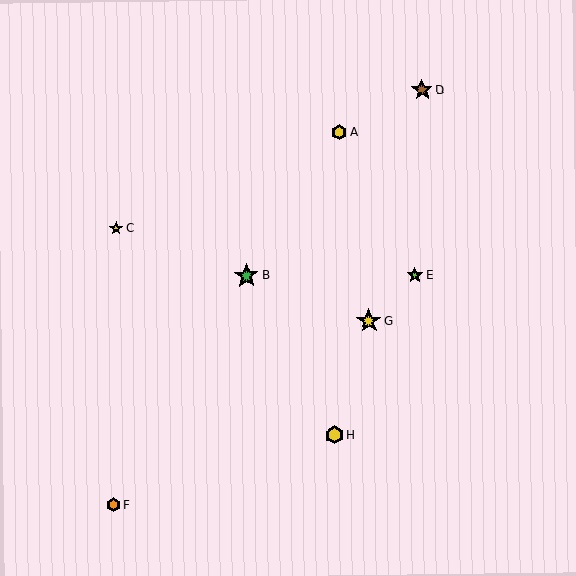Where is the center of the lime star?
The center of the lime star is at (415, 275).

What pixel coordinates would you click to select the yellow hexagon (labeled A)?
Click at (339, 133) to select the yellow hexagon A.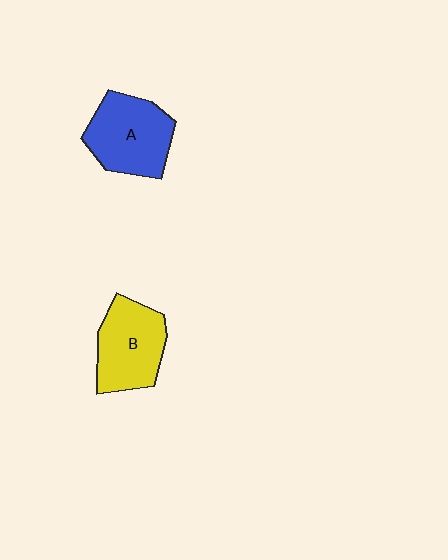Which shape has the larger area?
Shape A (blue).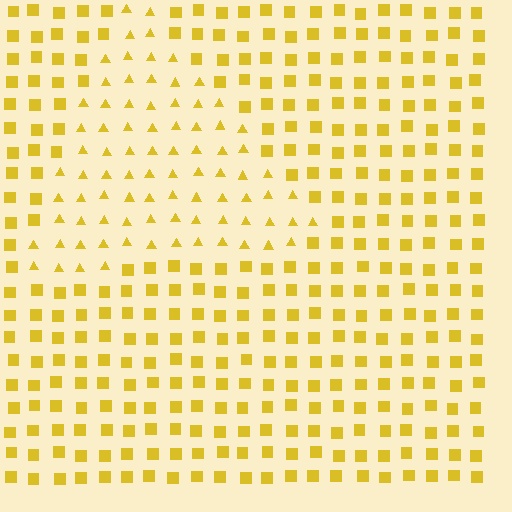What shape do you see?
I see a triangle.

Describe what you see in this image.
The image is filled with small yellow elements arranged in a uniform grid. A triangle-shaped region contains triangles, while the surrounding area contains squares. The boundary is defined purely by the change in element shape.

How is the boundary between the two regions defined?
The boundary is defined by a change in element shape: triangles inside vs. squares outside. All elements share the same color and spacing.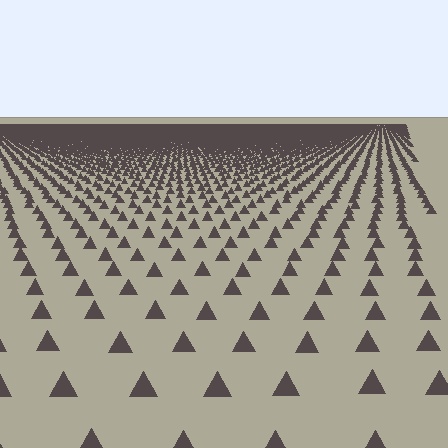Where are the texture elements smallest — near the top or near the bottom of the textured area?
Near the top.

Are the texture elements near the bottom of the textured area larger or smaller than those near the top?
Larger. Near the bottom, elements are closer to the viewer and appear at a bigger on-screen size.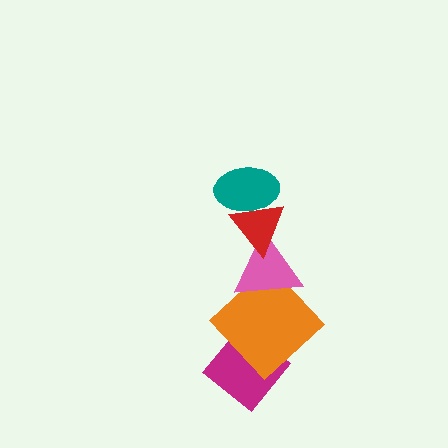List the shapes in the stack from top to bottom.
From top to bottom: the teal ellipse, the red triangle, the pink triangle, the orange diamond, the magenta diamond.